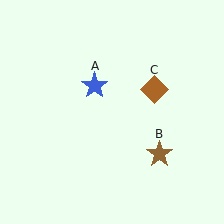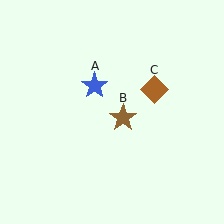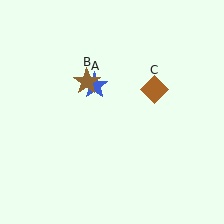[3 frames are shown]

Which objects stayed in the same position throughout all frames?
Blue star (object A) and brown diamond (object C) remained stationary.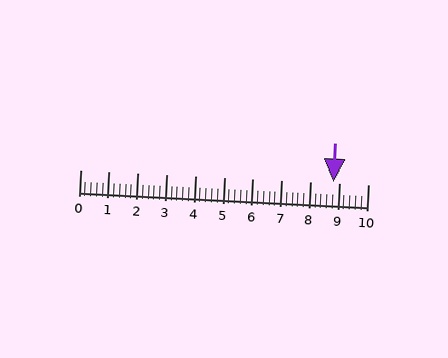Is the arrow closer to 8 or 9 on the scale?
The arrow is closer to 9.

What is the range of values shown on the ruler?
The ruler shows values from 0 to 10.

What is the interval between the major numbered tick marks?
The major tick marks are spaced 1 units apart.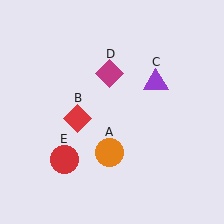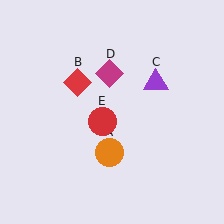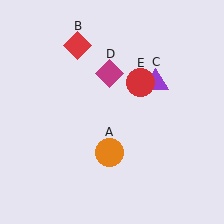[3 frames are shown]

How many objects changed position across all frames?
2 objects changed position: red diamond (object B), red circle (object E).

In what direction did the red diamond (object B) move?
The red diamond (object B) moved up.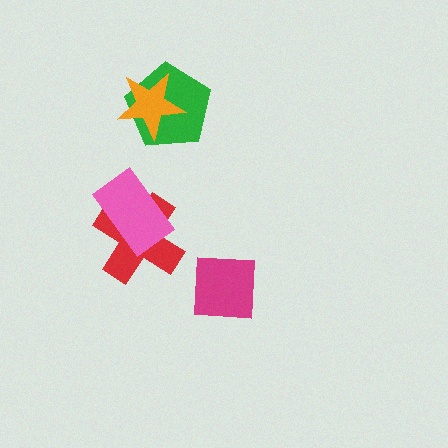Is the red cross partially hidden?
Yes, it is partially covered by another shape.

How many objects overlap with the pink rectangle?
1 object overlaps with the pink rectangle.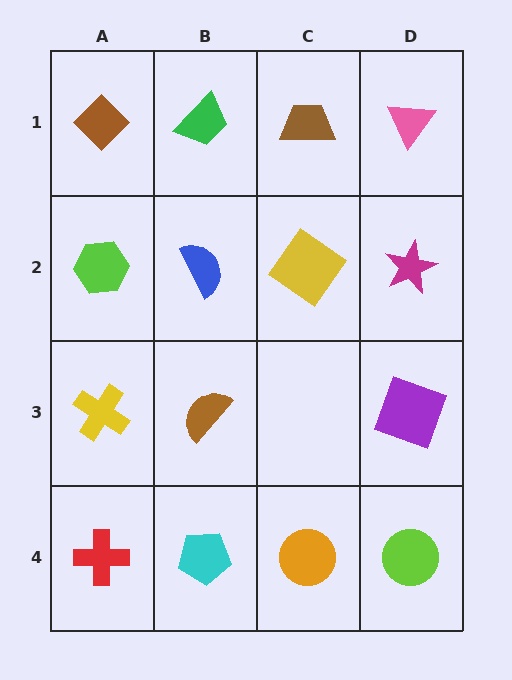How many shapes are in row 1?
4 shapes.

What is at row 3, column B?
A brown semicircle.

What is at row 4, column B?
A cyan pentagon.